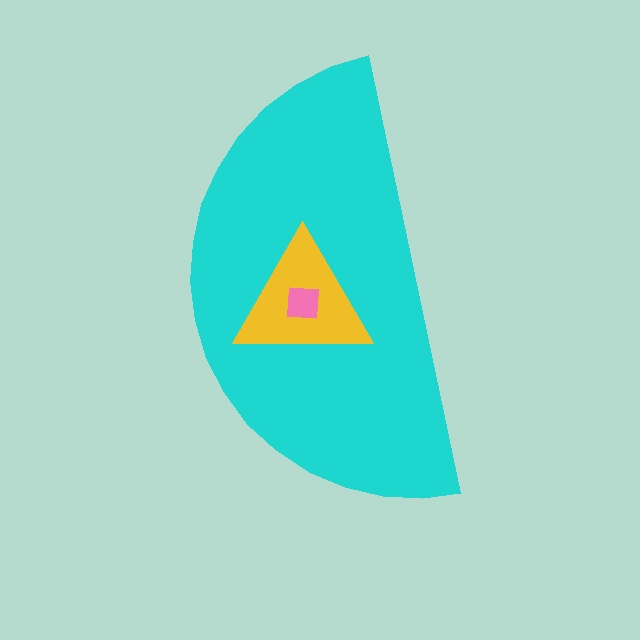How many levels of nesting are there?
3.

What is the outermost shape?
The cyan semicircle.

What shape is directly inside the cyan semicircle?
The yellow triangle.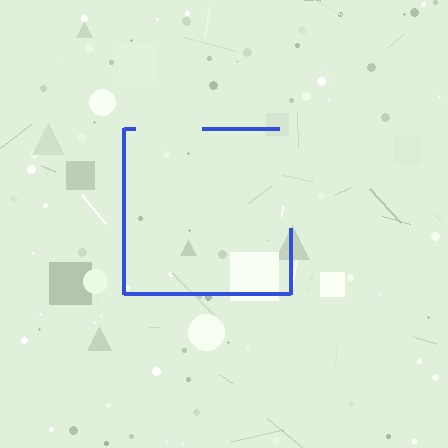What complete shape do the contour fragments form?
The contour fragments form a square.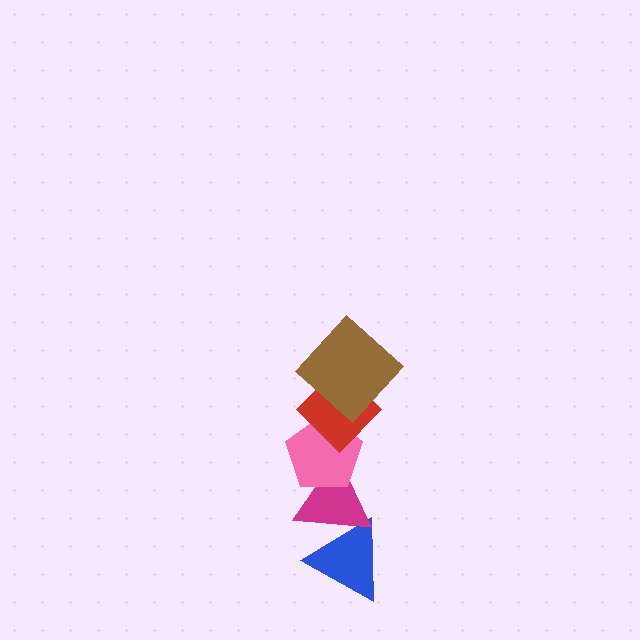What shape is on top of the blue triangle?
The magenta triangle is on top of the blue triangle.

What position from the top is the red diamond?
The red diamond is 2nd from the top.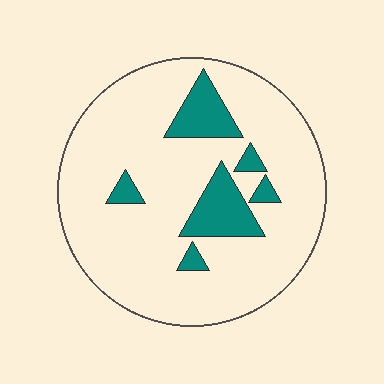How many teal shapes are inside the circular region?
6.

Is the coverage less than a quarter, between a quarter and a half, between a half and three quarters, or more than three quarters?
Less than a quarter.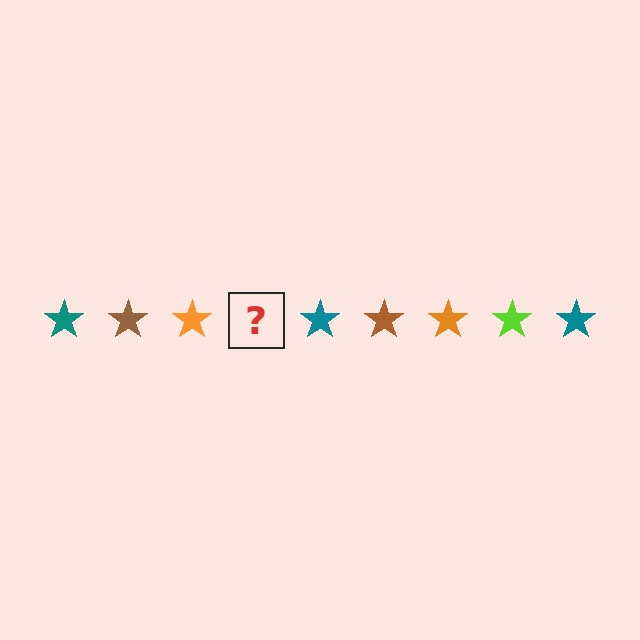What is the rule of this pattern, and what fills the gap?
The rule is that the pattern cycles through teal, brown, orange, lime stars. The gap should be filled with a lime star.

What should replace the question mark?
The question mark should be replaced with a lime star.